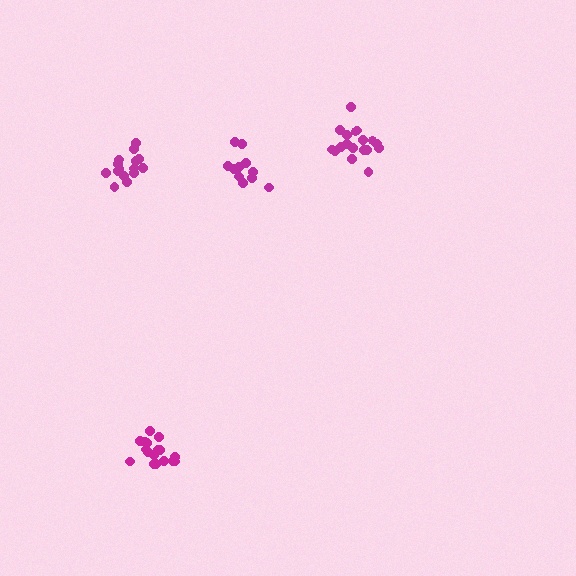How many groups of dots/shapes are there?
There are 4 groups.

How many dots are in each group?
Group 1: 12 dots, Group 2: 17 dots, Group 3: 18 dots, Group 4: 15 dots (62 total).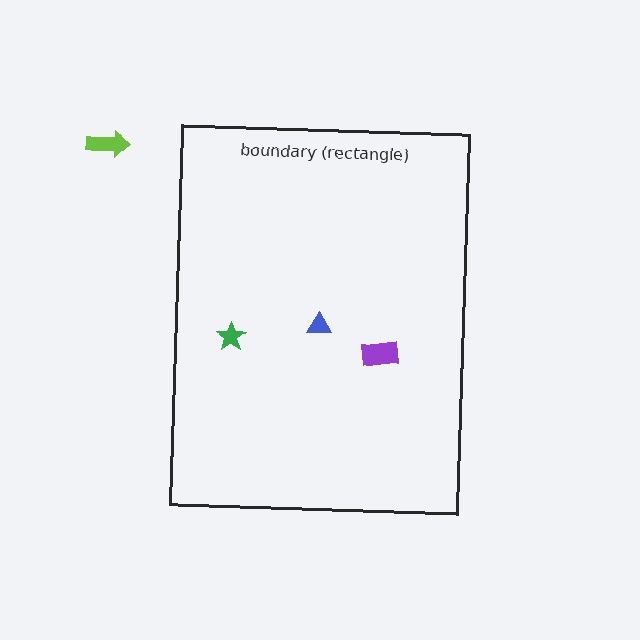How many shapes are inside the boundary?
3 inside, 1 outside.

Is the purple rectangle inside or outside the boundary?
Inside.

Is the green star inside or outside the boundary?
Inside.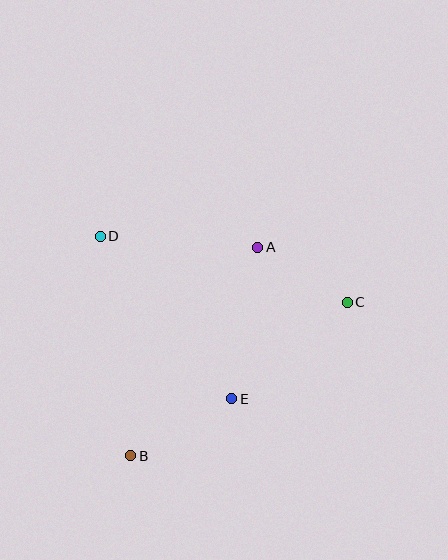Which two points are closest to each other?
Points A and C are closest to each other.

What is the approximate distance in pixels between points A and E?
The distance between A and E is approximately 154 pixels.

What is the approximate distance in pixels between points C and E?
The distance between C and E is approximately 150 pixels.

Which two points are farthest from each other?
Points B and C are farthest from each other.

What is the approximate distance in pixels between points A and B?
The distance between A and B is approximately 244 pixels.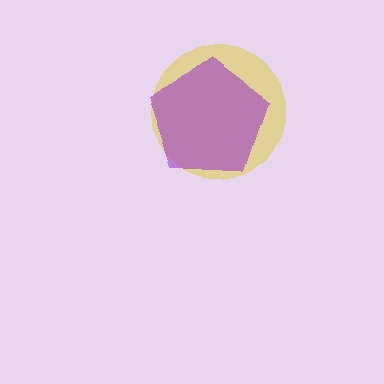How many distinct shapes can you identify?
There are 2 distinct shapes: a yellow circle, a purple pentagon.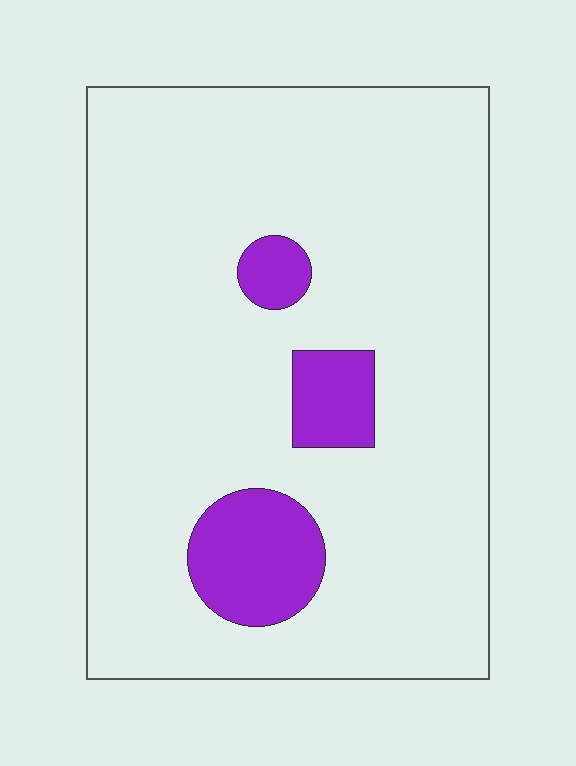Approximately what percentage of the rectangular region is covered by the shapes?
Approximately 10%.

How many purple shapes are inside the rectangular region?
3.